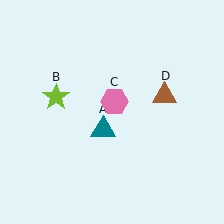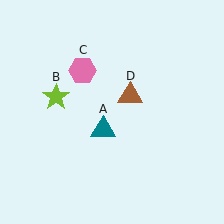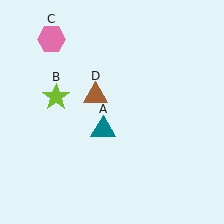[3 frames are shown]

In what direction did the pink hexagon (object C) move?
The pink hexagon (object C) moved up and to the left.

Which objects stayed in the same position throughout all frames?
Teal triangle (object A) and lime star (object B) remained stationary.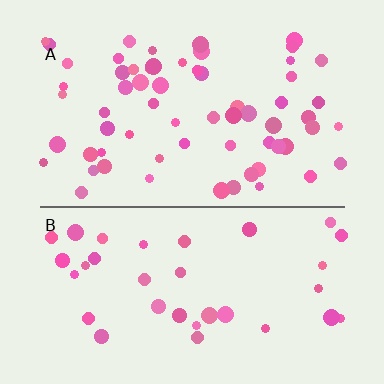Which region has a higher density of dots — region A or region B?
A (the top).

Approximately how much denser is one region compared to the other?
Approximately 1.9× — region A over region B.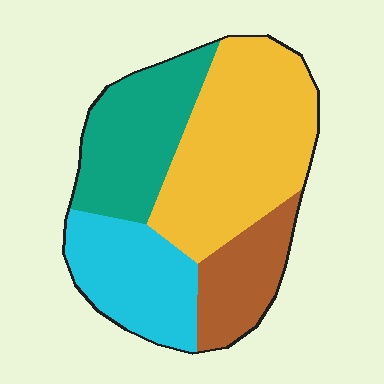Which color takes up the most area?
Yellow, at roughly 40%.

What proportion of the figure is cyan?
Cyan covers 21% of the figure.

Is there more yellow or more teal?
Yellow.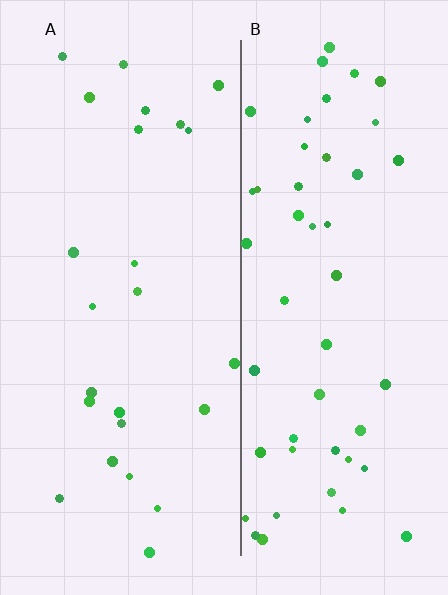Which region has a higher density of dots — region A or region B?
B (the right).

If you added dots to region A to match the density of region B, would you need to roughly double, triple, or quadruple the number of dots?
Approximately double.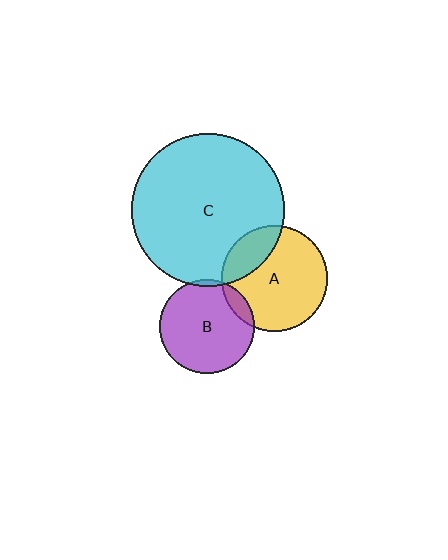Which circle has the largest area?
Circle C (cyan).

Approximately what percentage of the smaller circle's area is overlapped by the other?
Approximately 10%.